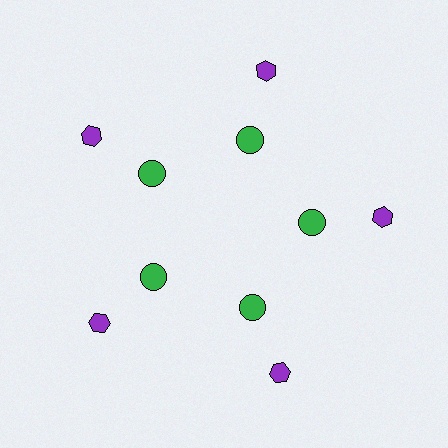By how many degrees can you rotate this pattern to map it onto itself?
The pattern maps onto itself every 72 degrees of rotation.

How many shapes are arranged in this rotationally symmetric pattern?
There are 10 shapes, arranged in 5 groups of 2.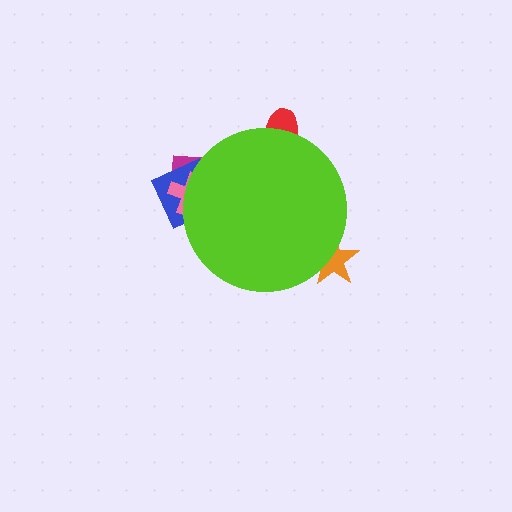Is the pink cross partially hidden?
Yes, the pink cross is partially hidden behind the lime circle.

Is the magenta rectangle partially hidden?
Yes, the magenta rectangle is partially hidden behind the lime circle.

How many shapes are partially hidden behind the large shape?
5 shapes are partially hidden.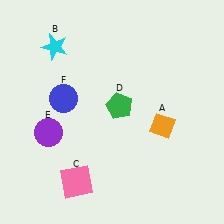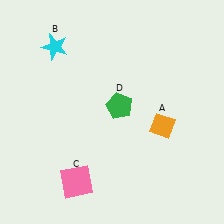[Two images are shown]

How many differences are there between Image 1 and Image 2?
There are 2 differences between the two images.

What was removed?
The blue circle (F), the purple circle (E) were removed in Image 2.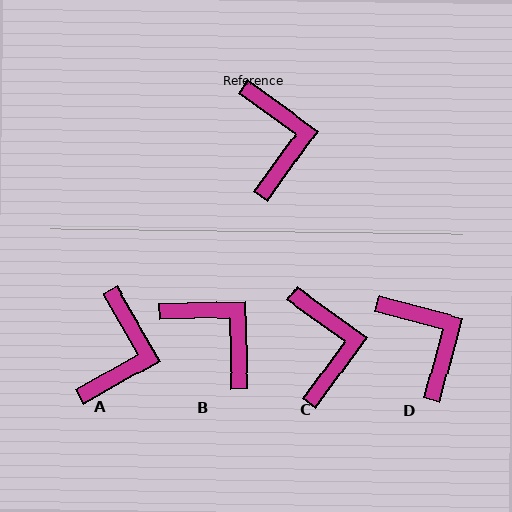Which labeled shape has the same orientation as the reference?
C.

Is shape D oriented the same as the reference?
No, it is off by about 21 degrees.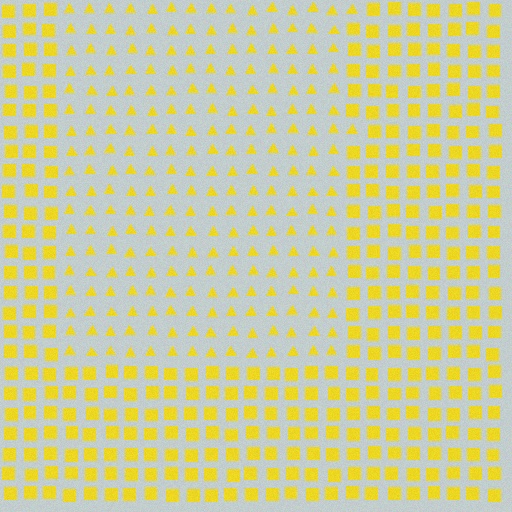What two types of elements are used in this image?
The image uses triangles inside the rectangle region and squares outside it.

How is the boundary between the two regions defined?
The boundary is defined by a change in element shape: triangles inside vs. squares outside. All elements share the same color and spacing.